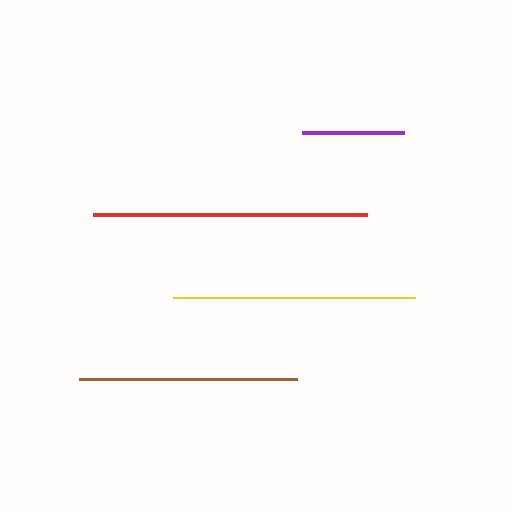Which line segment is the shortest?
The purple line is the shortest at approximately 102 pixels.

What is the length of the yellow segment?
The yellow segment is approximately 242 pixels long.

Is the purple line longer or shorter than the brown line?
The brown line is longer than the purple line.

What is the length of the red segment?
The red segment is approximately 274 pixels long.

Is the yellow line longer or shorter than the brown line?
The yellow line is longer than the brown line.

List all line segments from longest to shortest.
From longest to shortest: red, yellow, brown, purple.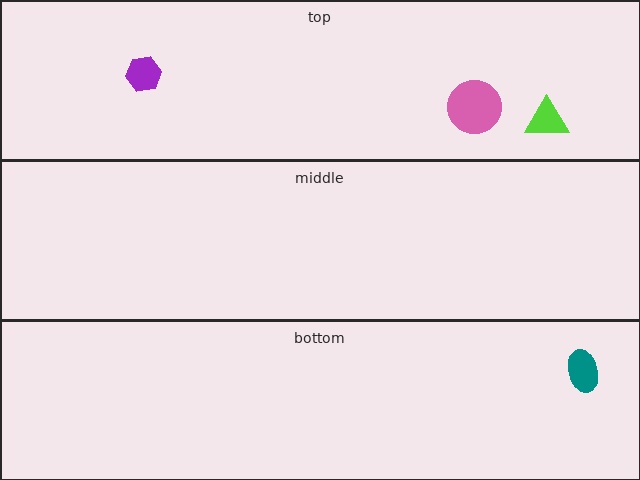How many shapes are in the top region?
3.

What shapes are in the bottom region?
The teal ellipse.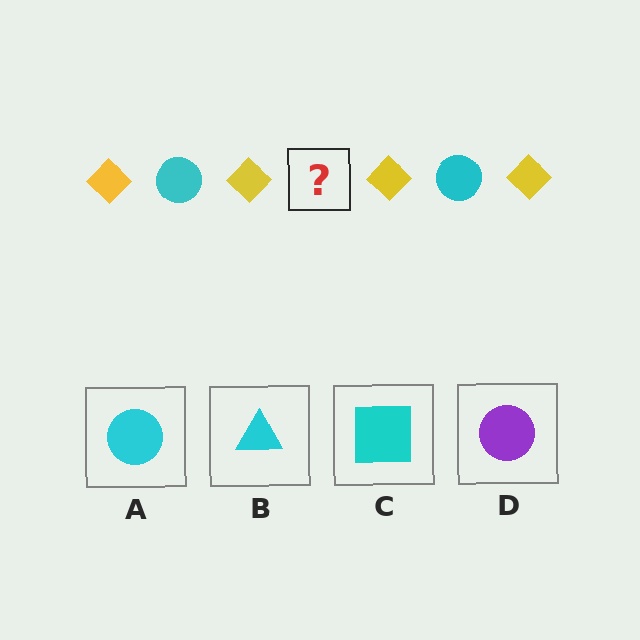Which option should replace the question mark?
Option A.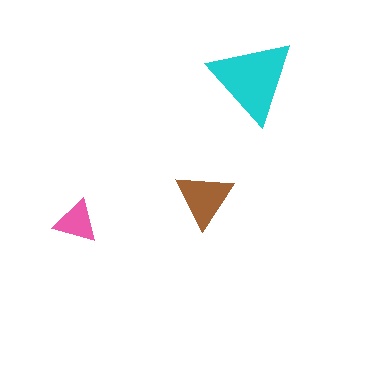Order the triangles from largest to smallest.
the cyan one, the brown one, the pink one.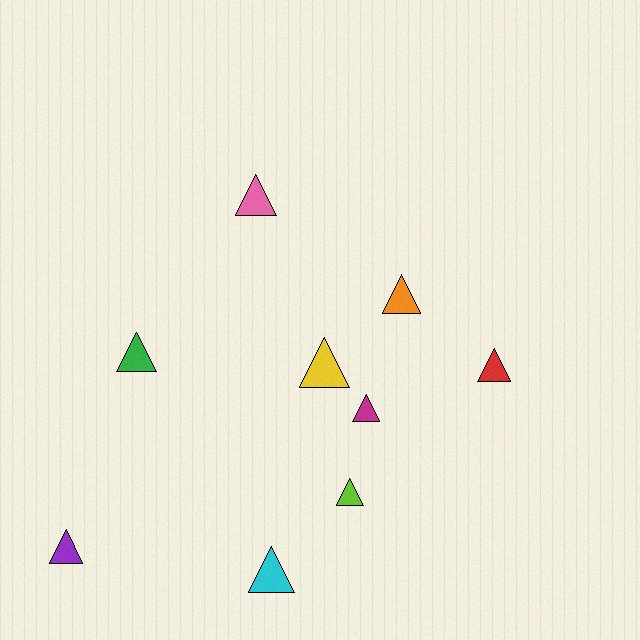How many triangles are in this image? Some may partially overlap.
There are 9 triangles.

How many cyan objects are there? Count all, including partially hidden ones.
There is 1 cyan object.